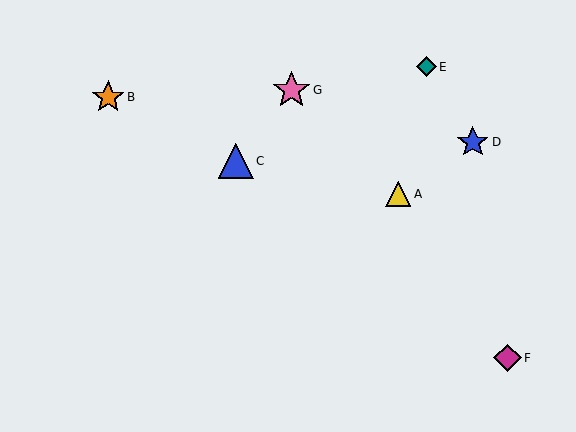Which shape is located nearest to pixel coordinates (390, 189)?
The yellow triangle (labeled A) at (398, 194) is nearest to that location.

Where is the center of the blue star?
The center of the blue star is at (473, 142).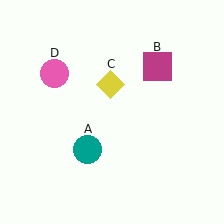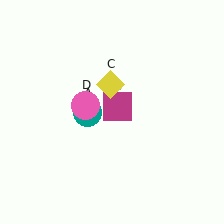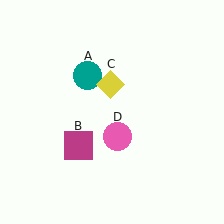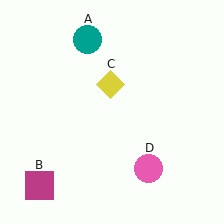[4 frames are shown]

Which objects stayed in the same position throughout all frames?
Yellow diamond (object C) remained stationary.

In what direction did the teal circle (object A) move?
The teal circle (object A) moved up.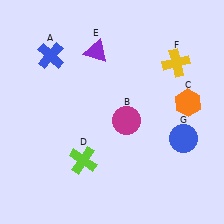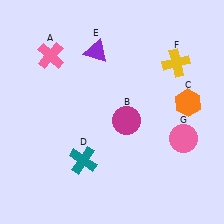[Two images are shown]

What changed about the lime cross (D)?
In Image 1, D is lime. In Image 2, it changed to teal.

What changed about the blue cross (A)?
In Image 1, A is blue. In Image 2, it changed to pink.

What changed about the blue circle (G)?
In Image 1, G is blue. In Image 2, it changed to pink.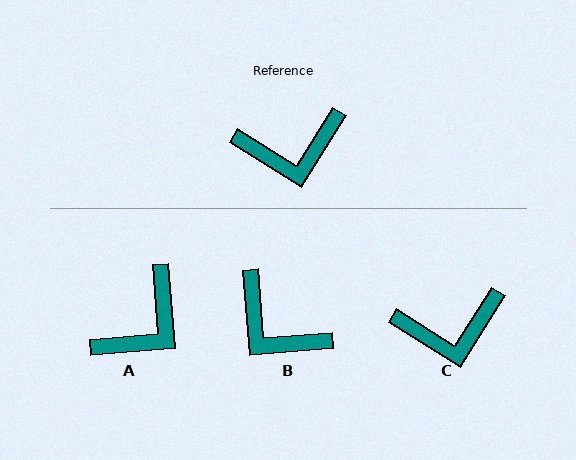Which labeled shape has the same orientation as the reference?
C.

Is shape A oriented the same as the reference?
No, it is off by about 37 degrees.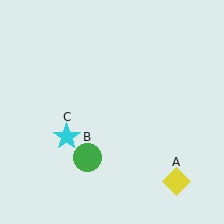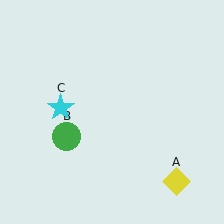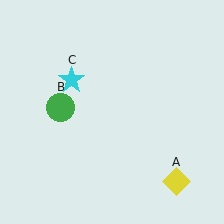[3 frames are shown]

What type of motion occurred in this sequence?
The green circle (object B), cyan star (object C) rotated clockwise around the center of the scene.